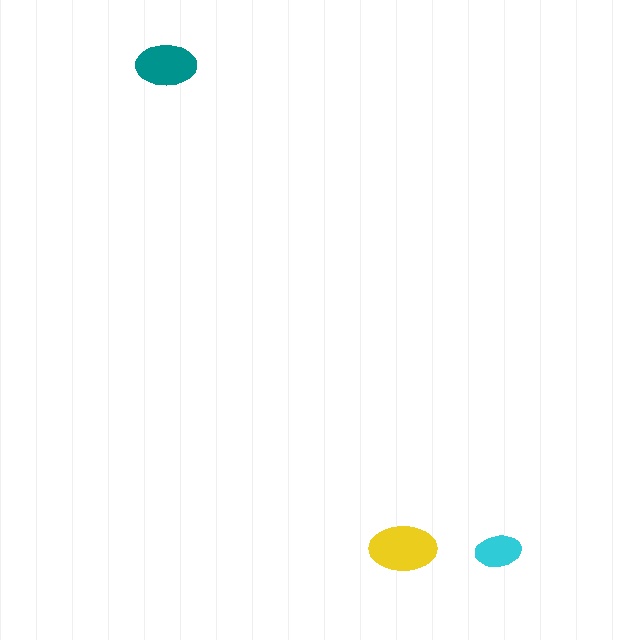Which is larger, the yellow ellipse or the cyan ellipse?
The yellow one.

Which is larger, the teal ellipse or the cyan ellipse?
The teal one.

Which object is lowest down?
The cyan ellipse is bottommost.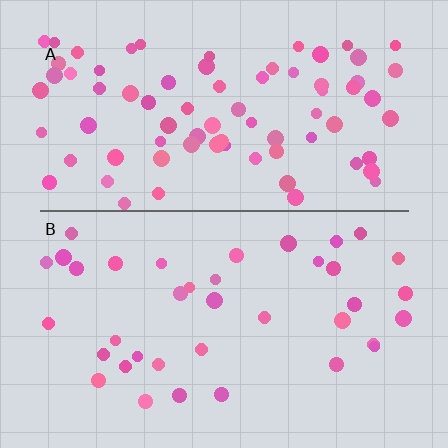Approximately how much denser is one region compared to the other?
Approximately 2.1× — region A over region B.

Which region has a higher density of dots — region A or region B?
A (the top).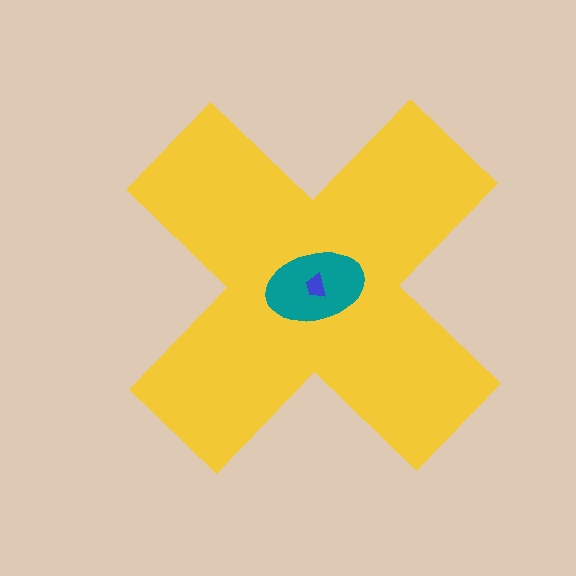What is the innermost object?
The blue trapezoid.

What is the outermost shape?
The yellow cross.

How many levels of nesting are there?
3.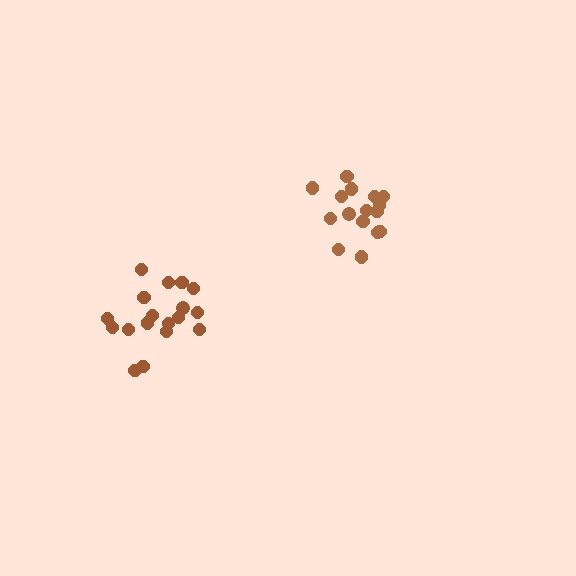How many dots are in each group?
Group 1: 16 dots, Group 2: 18 dots (34 total).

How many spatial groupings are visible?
There are 2 spatial groupings.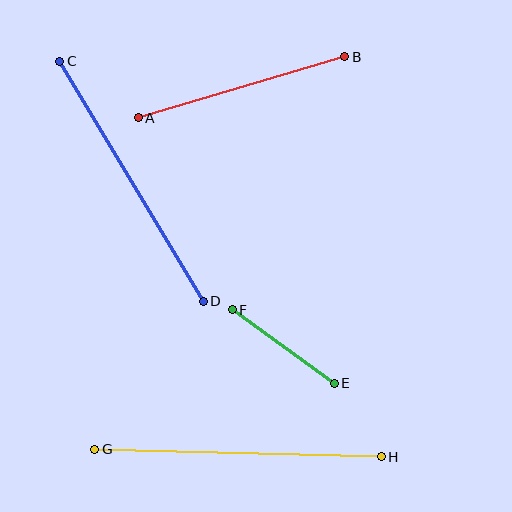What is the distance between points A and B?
The distance is approximately 215 pixels.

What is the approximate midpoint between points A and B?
The midpoint is at approximately (242, 87) pixels.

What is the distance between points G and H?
The distance is approximately 287 pixels.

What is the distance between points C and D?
The distance is approximately 279 pixels.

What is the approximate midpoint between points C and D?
The midpoint is at approximately (132, 181) pixels.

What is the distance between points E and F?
The distance is approximately 126 pixels.